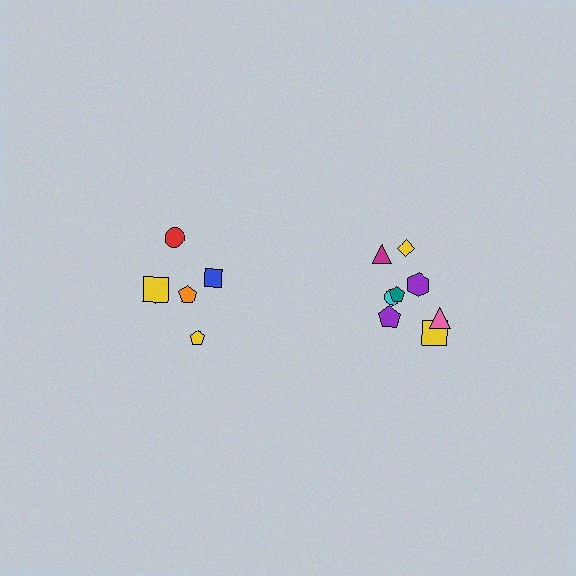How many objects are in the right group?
There are 8 objects.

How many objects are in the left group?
There are 6 objects.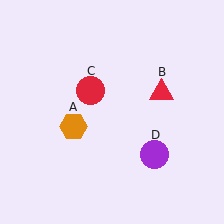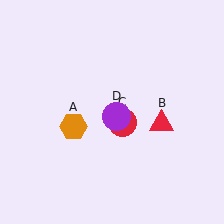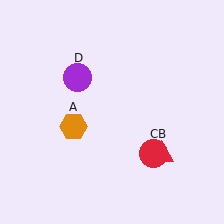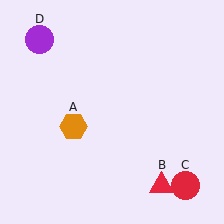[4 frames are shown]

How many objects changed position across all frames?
3 objects changed position: red triangle (object B), red circle (object C), purple circle (object D).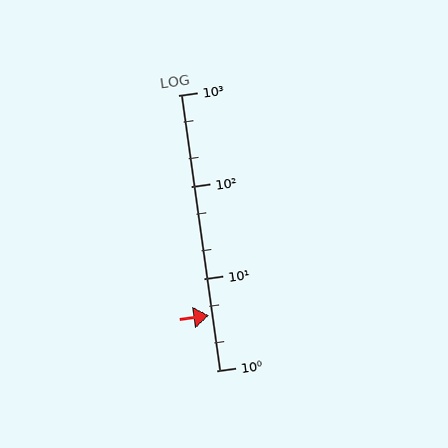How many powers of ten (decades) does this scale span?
The scale spans 3 decades, from 1 to 1000.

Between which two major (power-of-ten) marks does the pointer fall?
The pointer is between 1 and 10.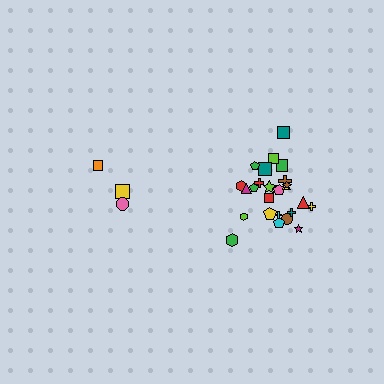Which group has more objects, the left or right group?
The right group.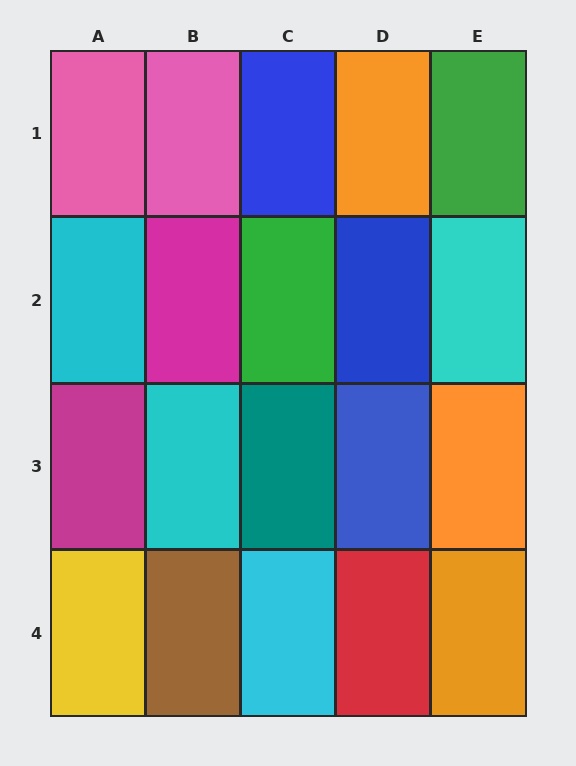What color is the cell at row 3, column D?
Blue.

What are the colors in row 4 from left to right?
Yellow, brown, cyan, red, orange.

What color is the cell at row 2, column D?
Blue.